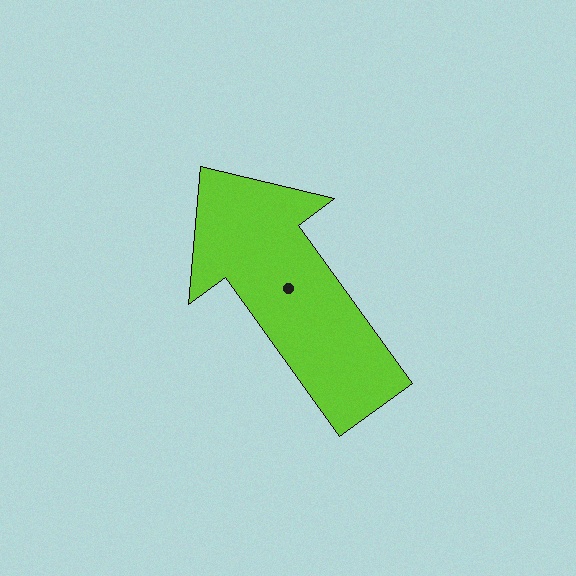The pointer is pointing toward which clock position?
Roughly 11 o'clock.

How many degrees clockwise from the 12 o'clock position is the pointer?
Approximately 324 degrees.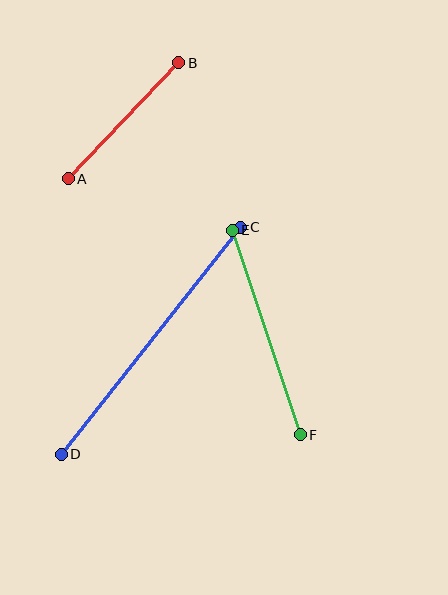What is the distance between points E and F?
The distance is approximately 215 pixels.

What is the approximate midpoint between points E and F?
The midpoint is at approximately (266, 333) pixels.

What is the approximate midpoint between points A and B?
The midpoint is at approximately (124, 121) pixels.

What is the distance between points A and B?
The distance is approximately 160 pixels.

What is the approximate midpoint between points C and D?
The midpoint is at approximately (151, 341) pixels.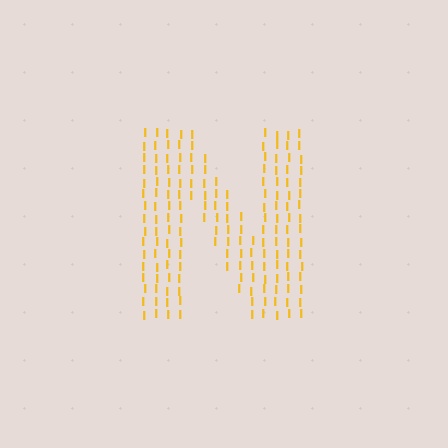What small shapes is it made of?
It is made of small letter I's.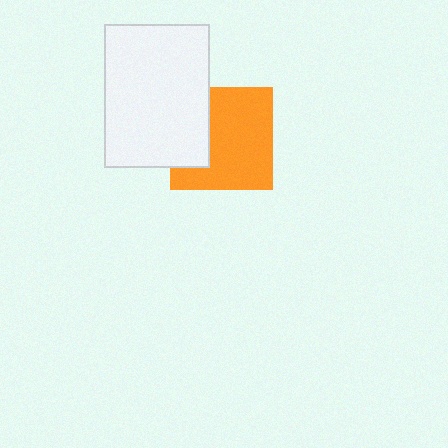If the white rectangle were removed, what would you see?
You would see the complete orange square.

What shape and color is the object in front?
The object in front is a white rectangle.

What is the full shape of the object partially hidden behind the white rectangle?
The partially hidden object is an orange square.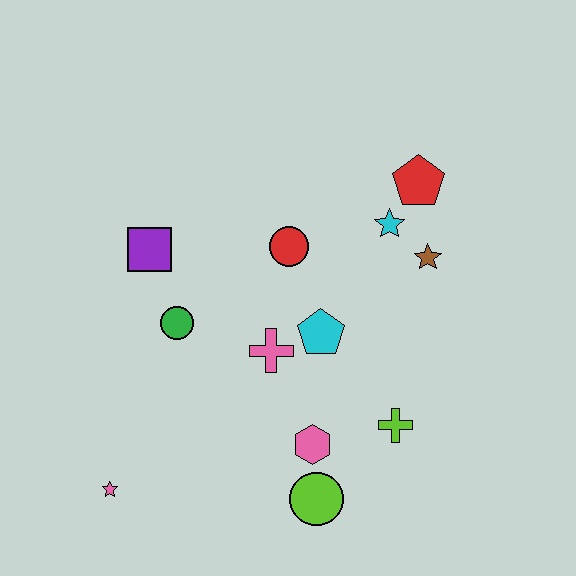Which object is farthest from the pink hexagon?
The red pentagon is farthest from the pink hexagon.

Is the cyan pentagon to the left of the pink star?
No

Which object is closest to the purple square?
The green circle is closest to the purple square.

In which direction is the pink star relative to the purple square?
The pink star is below the purple square.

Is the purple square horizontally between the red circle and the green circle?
No